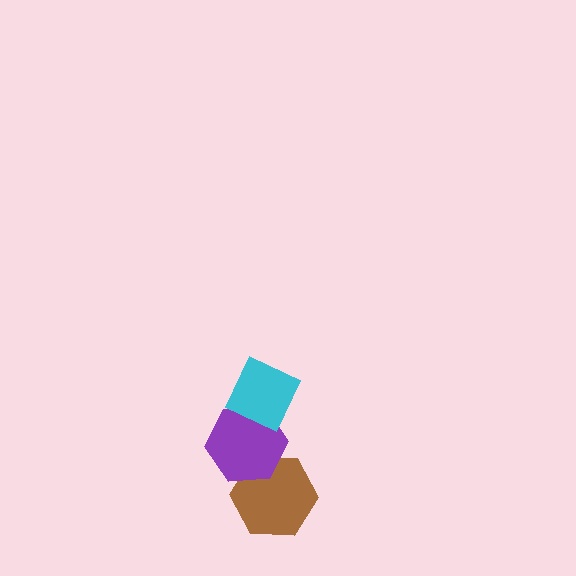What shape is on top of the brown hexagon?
The purple hexagon is on top of the brown hexagon.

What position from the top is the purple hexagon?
The purple hexagon is 2nd from the top.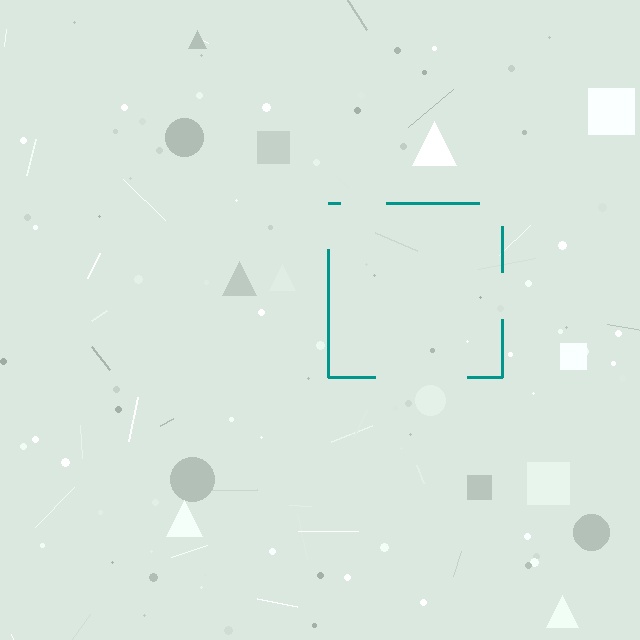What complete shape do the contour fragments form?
The contour fragments form a square.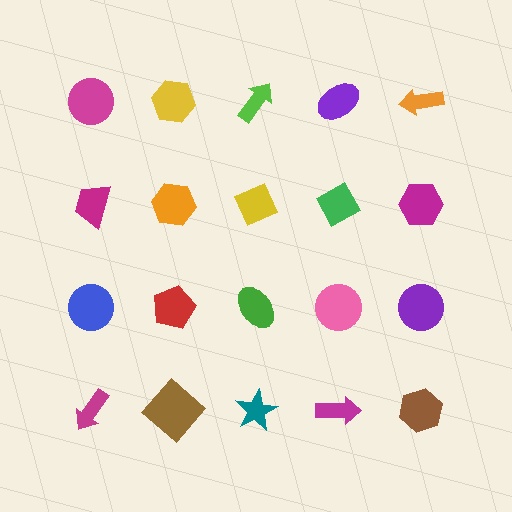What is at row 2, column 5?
A magenta hexagon.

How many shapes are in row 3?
5 shapes.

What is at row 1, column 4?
A purple ellipse.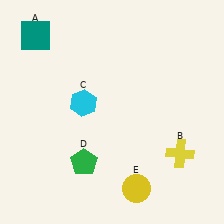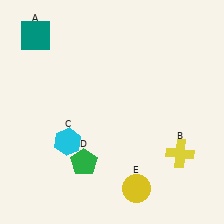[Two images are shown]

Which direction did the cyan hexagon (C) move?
The cyan hexagon (C) moved down.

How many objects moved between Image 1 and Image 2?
1 object moved between the two images.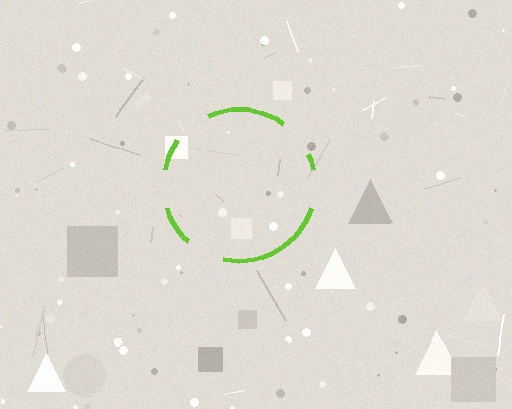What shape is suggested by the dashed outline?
The dashed outline suggests a circle.